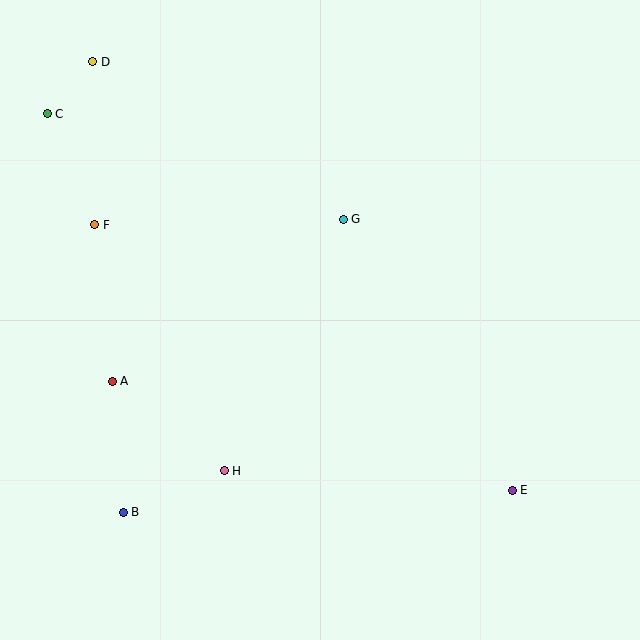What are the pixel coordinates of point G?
Point G is at (343, 219).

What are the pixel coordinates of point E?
Point E is at (512, 490).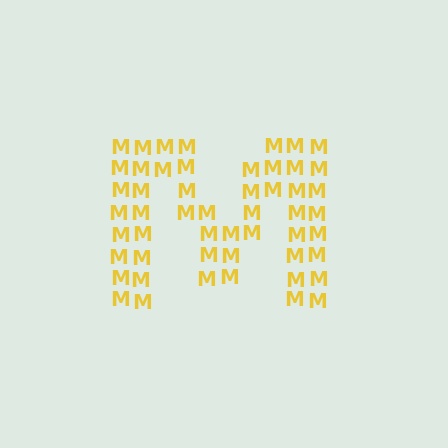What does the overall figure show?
The overall figure shows the letter M.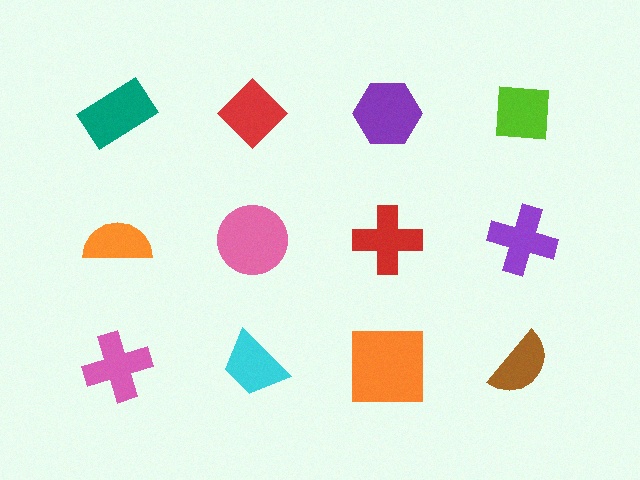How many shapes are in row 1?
4 shapes.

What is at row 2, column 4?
A purple cross.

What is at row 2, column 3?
A red cross.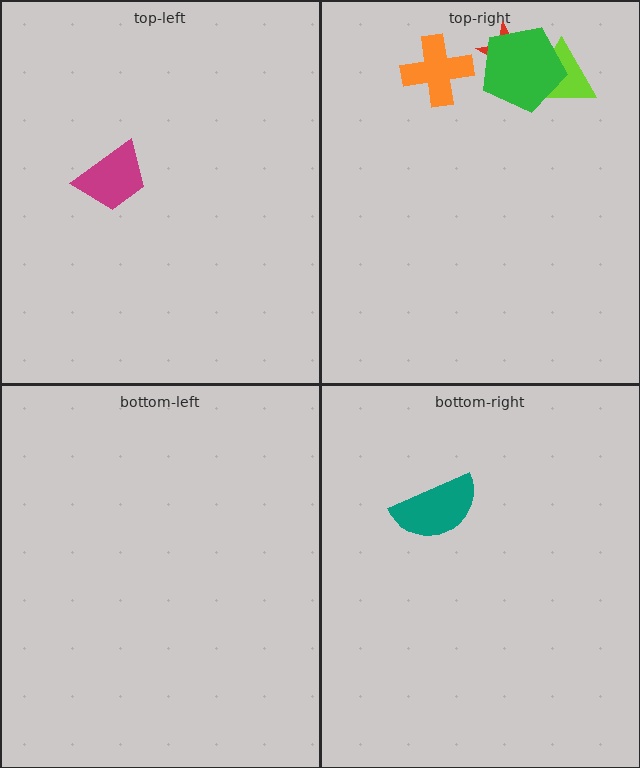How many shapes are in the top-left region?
1.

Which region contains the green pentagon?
The top-right region.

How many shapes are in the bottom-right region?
1.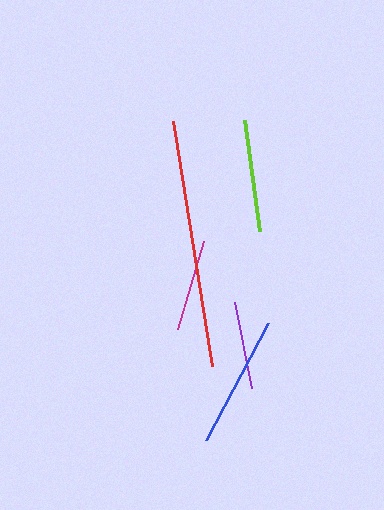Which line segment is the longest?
The red line is the longest at approximately 248 pixels.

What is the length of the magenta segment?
The magenta segment is approximately 92 pixels long.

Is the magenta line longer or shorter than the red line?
The red line is longer than the magenta line.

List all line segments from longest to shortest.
From longest to shortest: red, blue, lime, magenta, purple.